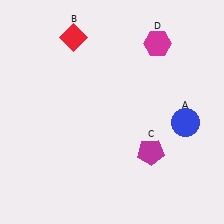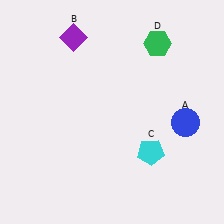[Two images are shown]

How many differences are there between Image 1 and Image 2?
There are 3 differences between the two images.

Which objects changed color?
B changed from red to purple. C changed from magenta to cyan. D changed from magenta to green.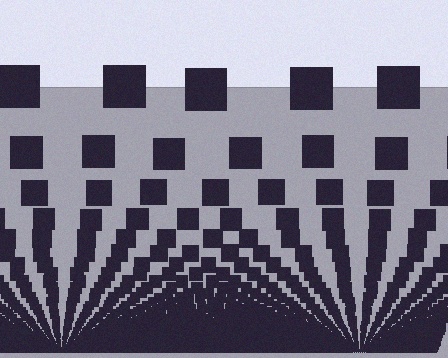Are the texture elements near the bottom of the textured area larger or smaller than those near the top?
Smaller. The gradient is inverted — elements near the bottom are smaller and denser.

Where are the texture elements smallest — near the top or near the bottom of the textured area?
Near the bottom.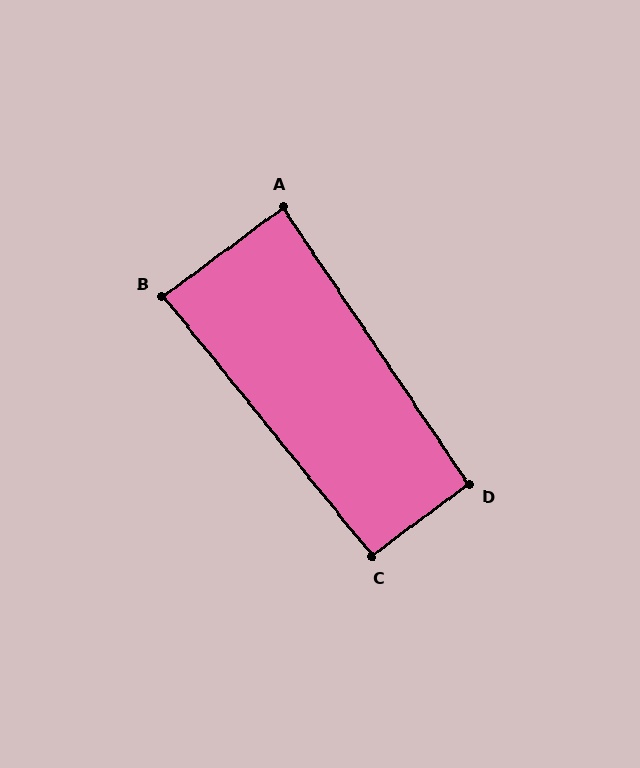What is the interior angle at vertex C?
Approximately 92 degrees (approximately right).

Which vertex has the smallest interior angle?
B, at approximately 87 degrees.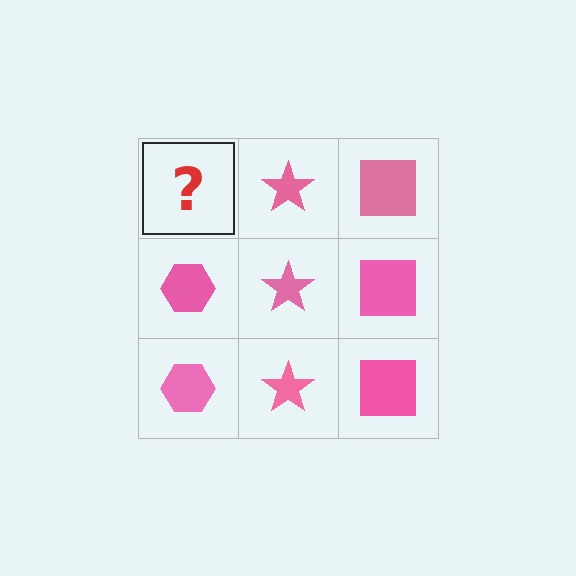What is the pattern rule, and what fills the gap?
The rule is that each column has a consistent shape. The gap should be filled with a pink hexagon.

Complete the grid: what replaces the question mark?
The question mark should be replaced with a pink hexagon.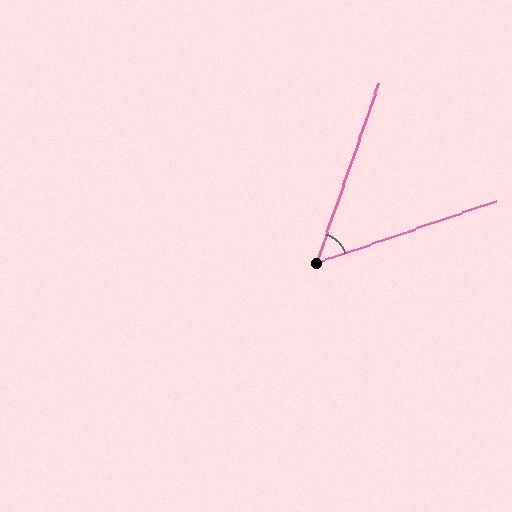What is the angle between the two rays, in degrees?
Approximately 52 degrees.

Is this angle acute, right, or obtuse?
It is acute.